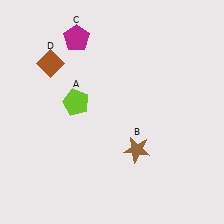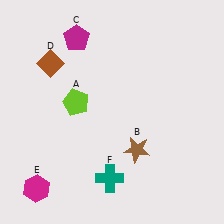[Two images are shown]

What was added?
A magenta hexagon (E), a teal cross (F) were added in Image 2.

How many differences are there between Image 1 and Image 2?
There are 2 differences between the two images.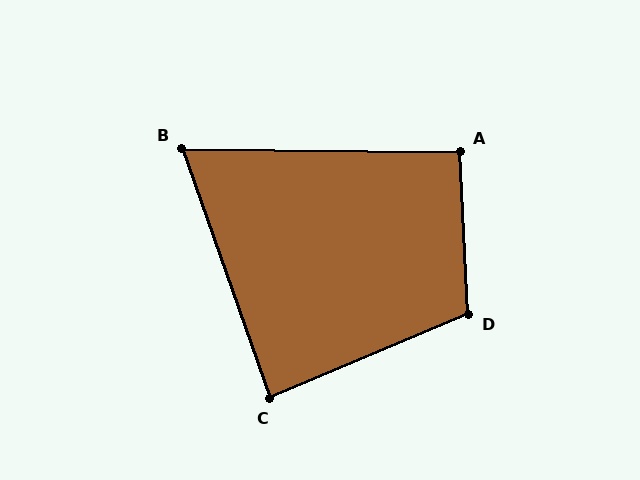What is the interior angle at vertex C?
Approximately 87 degrees (approximately right).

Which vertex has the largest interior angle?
D, at approximately 110 degrees.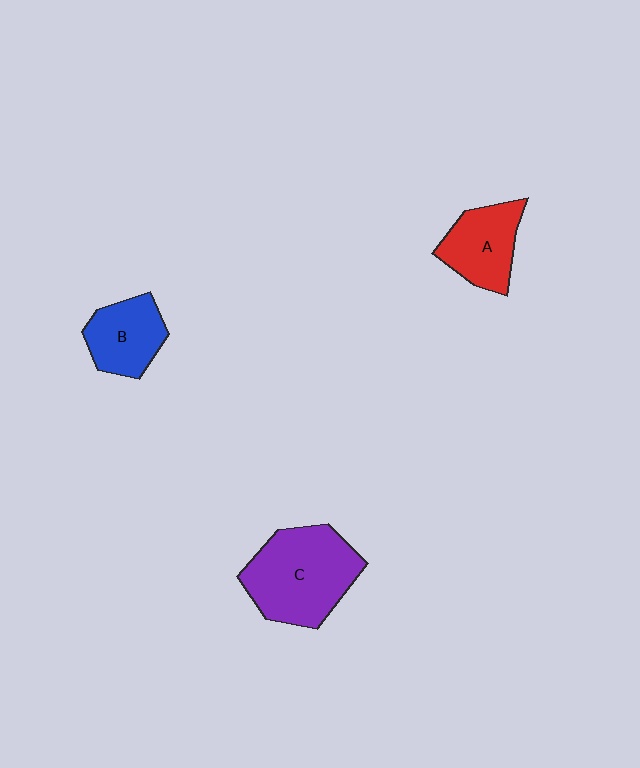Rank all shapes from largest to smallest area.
From largest to smallest: C (purple), A (red), B (blue).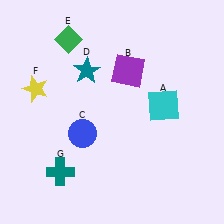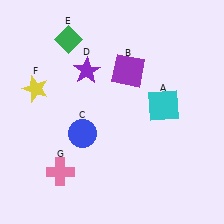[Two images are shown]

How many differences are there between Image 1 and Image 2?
There are 2 differences between the two images.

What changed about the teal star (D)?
In Image 1, D is teal. In Image 2, it changed to purple.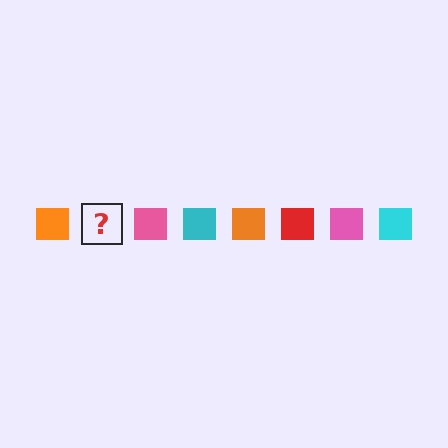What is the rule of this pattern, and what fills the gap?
The rule is that the pattern cycles through orange, red, pink, cyan squares. The gap should be filled with a red square.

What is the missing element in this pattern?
The missing element is a red square.